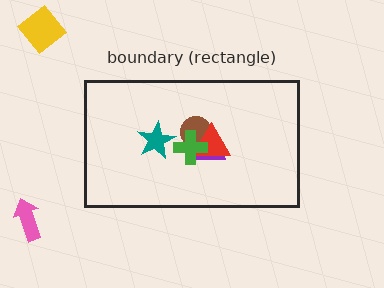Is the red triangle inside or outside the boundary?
Inside.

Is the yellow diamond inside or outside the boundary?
Outside.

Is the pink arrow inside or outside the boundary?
Outside.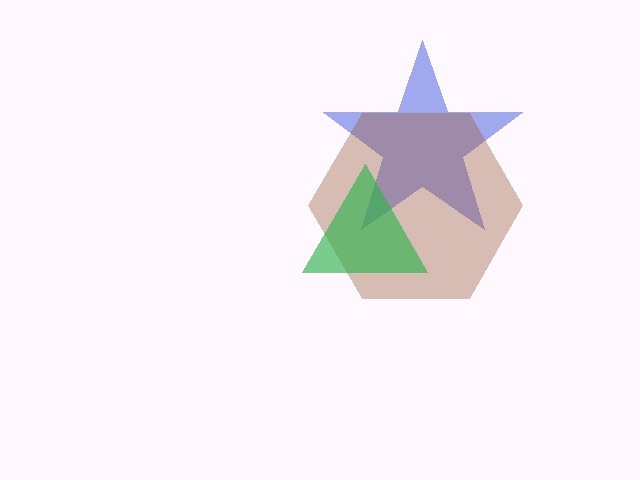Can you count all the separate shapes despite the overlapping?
Yes, there are 3 separate shapes.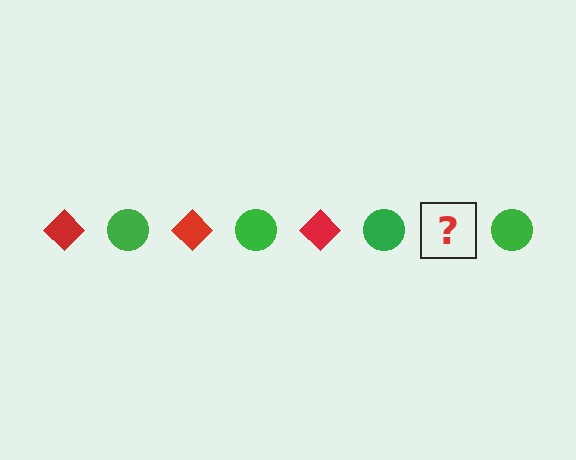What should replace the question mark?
The question mark should be replaced with a red diamond.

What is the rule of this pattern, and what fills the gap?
The rule is that the pattern alternates between red diamond and green circle. The gap should be filled with a red diamond.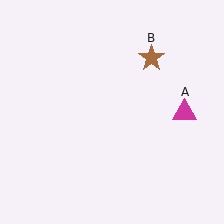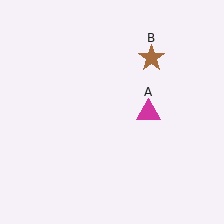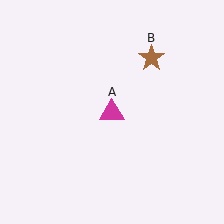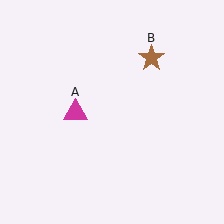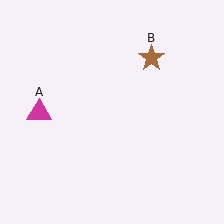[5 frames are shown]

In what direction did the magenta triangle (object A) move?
The magenta triangle (object A) moved left.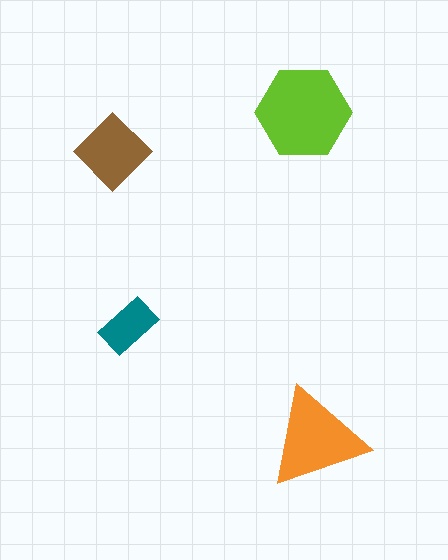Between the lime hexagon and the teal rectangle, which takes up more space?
The lime hexagon.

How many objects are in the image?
There are 4 objects in the image.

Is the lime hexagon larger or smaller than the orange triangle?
Larger.